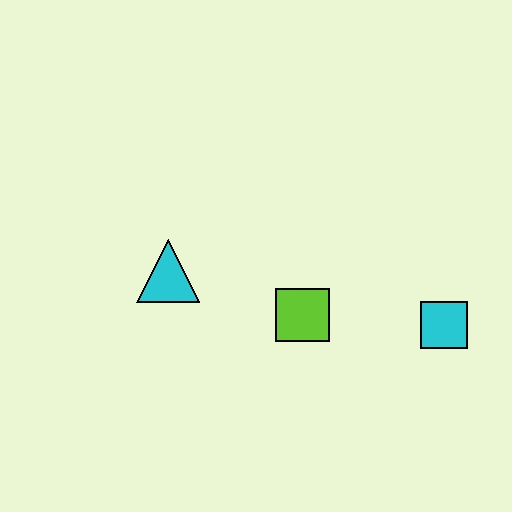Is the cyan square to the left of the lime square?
No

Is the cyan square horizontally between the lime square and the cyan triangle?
No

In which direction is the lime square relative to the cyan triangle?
The lime square is to the right of the cyan triangle.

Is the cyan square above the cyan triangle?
No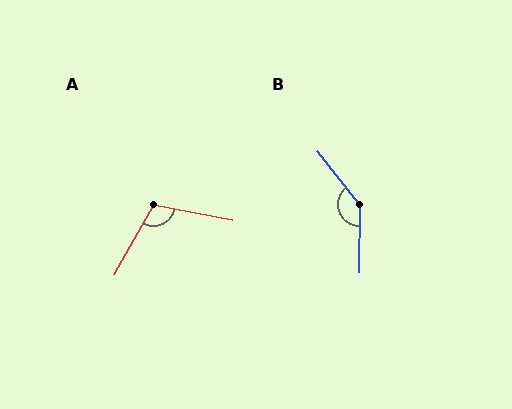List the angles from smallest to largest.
A (109°), B (141°).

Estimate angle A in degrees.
Approximately 109 degrees.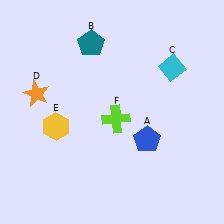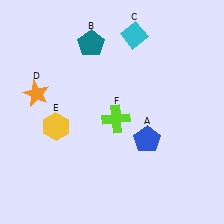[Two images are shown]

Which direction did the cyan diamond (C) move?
The cyan diamond (C) moved left.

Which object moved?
The cyan diamond (C) moved left.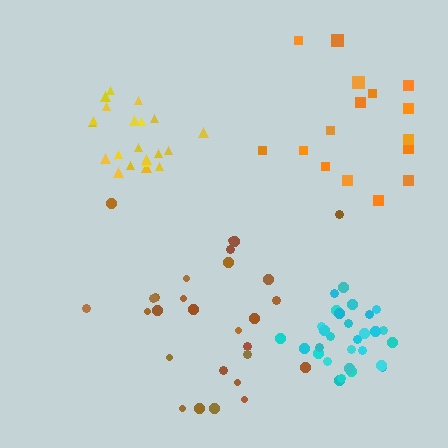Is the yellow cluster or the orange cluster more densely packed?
Yellow.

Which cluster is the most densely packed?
Cyan.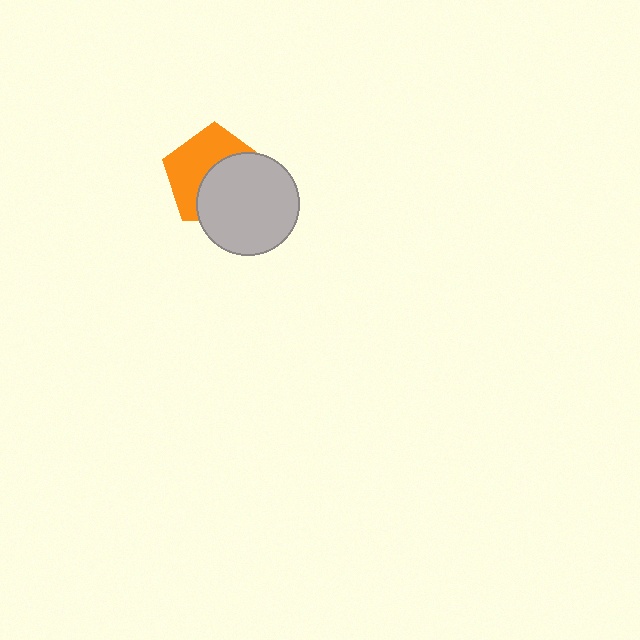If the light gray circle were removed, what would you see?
You would see the complete orange pentagon.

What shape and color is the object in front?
The object in front is a light gray circle.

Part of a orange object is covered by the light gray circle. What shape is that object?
It is a pentagon.